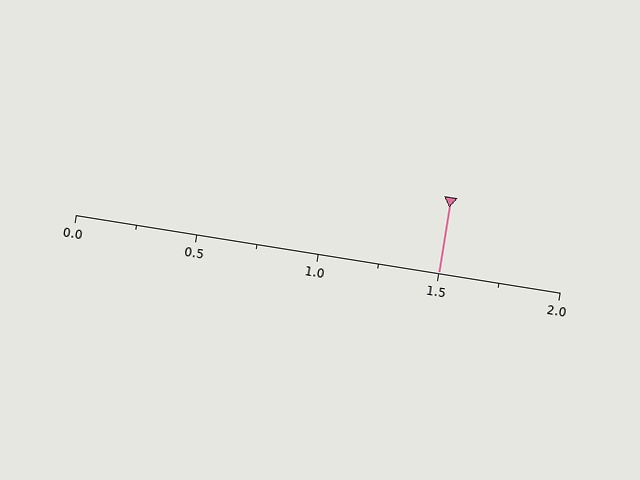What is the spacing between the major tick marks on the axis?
The major ticks are spaced 0.5 apart.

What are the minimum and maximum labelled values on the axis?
The axis runs from 0.0 to 2.0.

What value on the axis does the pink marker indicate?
The marker indicates approximately 1.5.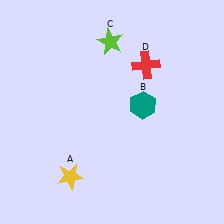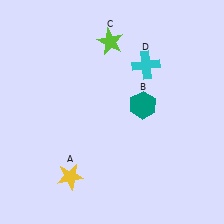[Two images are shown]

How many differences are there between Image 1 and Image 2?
There is 1 difference between the two images.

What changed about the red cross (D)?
In Image 1, D is red. In Image 2, it changed to cyan.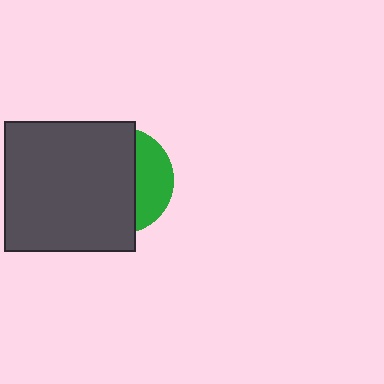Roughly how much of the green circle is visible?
A small part of it is visible (roughly 32%).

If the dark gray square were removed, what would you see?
You would see the complete green circle.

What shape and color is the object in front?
The object in front is a dark gray square.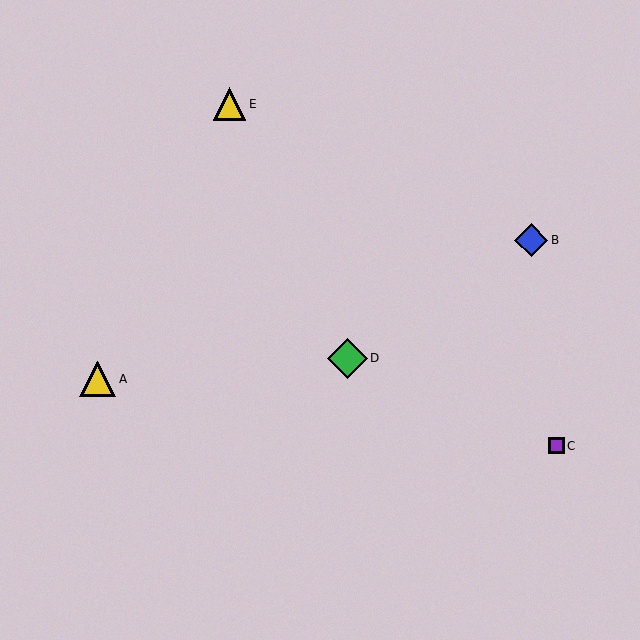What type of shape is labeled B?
Shape B is a blue diamond.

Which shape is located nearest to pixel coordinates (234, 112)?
The yellow triangle (labeled E) at (229, 104) is nearest to that location.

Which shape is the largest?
The green diamond (labeled D) is the largest.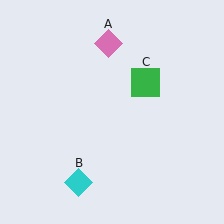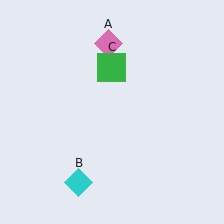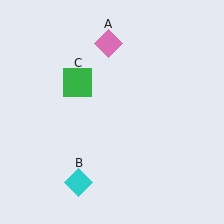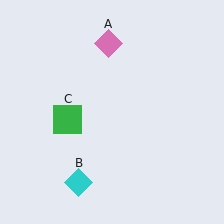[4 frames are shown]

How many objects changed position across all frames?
1 object changed position: green square (object C).